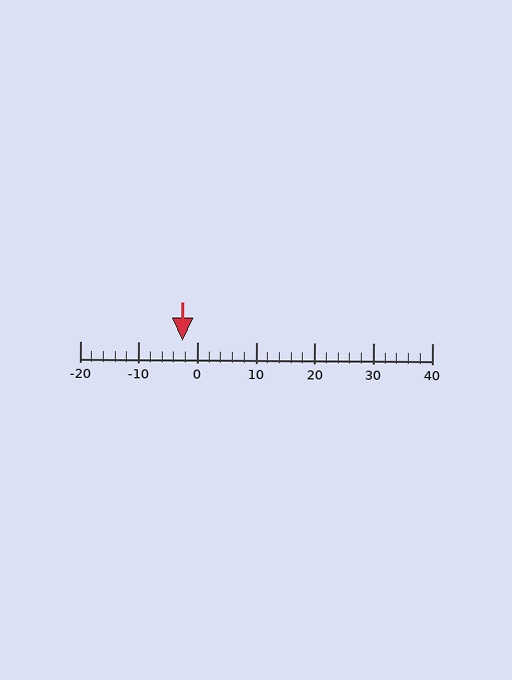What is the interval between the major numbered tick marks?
The major tick marks are spaced 10 units apart.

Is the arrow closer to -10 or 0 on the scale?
The arrow is closer to 0.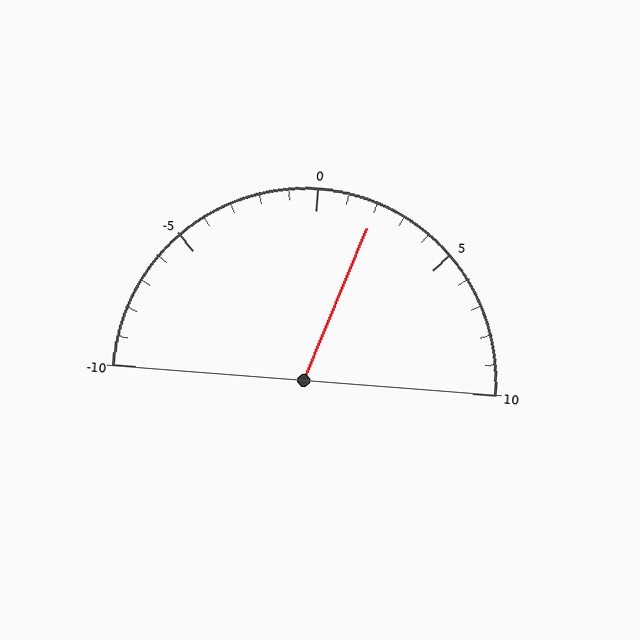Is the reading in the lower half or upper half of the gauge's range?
The reading is in the upper half of the range (-10 to 10).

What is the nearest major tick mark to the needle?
The nearest major tick mark is 0.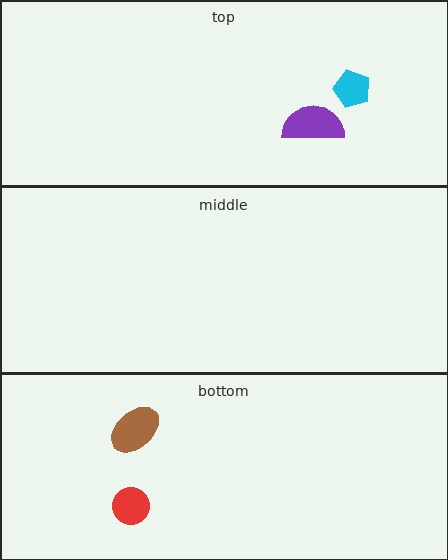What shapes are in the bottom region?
The brown ellipse, the red circle.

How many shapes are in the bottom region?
2.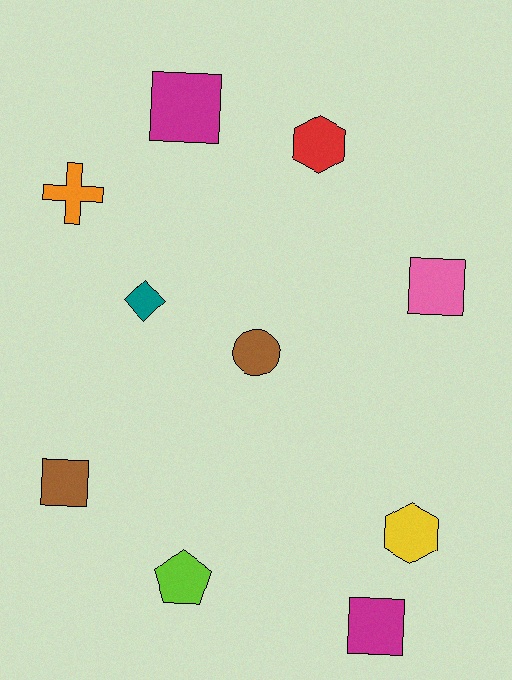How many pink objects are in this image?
There is 1 pink object.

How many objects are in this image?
There are 10 objects.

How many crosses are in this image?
There is 1 cross.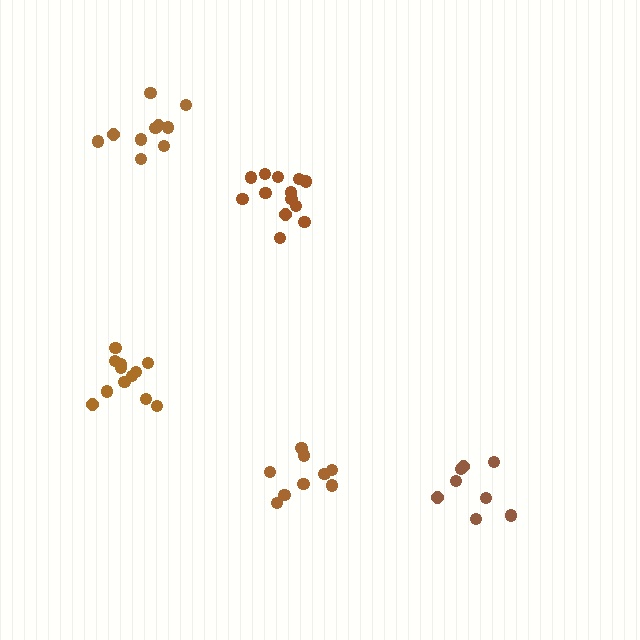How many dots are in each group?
Group 1: 13 dots, Group 2: 12 dots, Group 3: 8 dots, Group 4: 9 dots, Group 5: 10 dots (52 total).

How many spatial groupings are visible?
There are 5 spatial groupings.